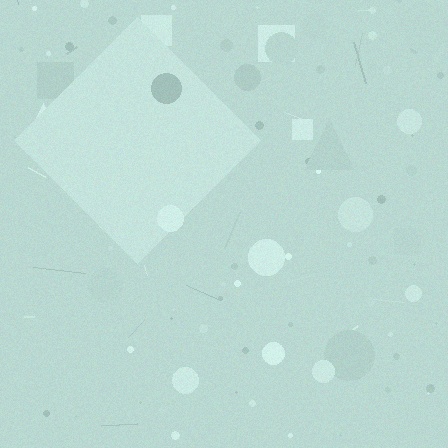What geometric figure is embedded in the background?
A diamond is embedded in the background.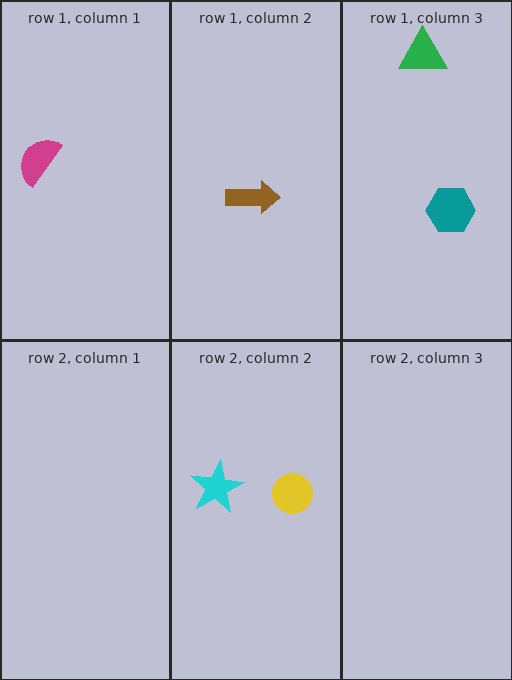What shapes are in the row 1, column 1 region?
The magenta semicircle.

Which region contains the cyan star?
The row 2, column 2 region.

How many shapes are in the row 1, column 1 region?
1.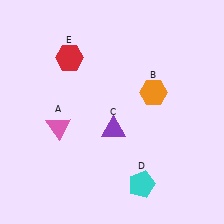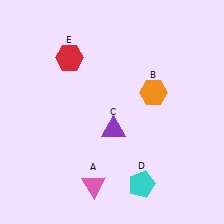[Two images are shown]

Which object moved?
The pink triangle (A) moved down.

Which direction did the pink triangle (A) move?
The pink triangle (A) moved down.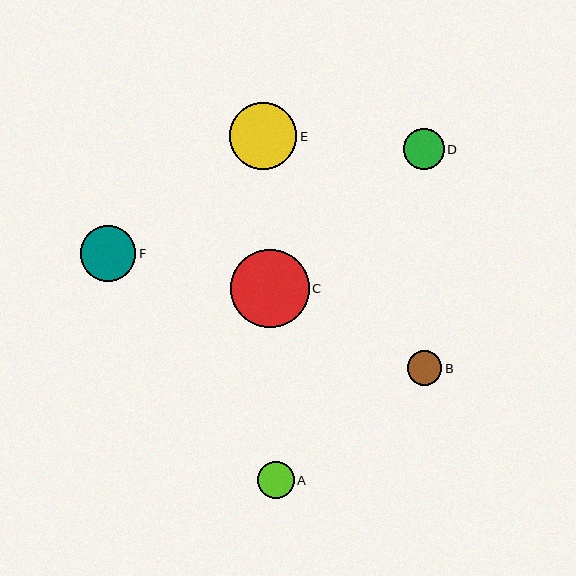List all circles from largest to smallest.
From largest to smallest: C, E, F, D, A, B.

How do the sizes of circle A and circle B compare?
Circle A and circle B are approximately the same size.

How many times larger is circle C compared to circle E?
Circle C is approximately 1.2 times the size of circle E.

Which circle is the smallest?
Circle B is the smallest with a size of approximately 34 pixels.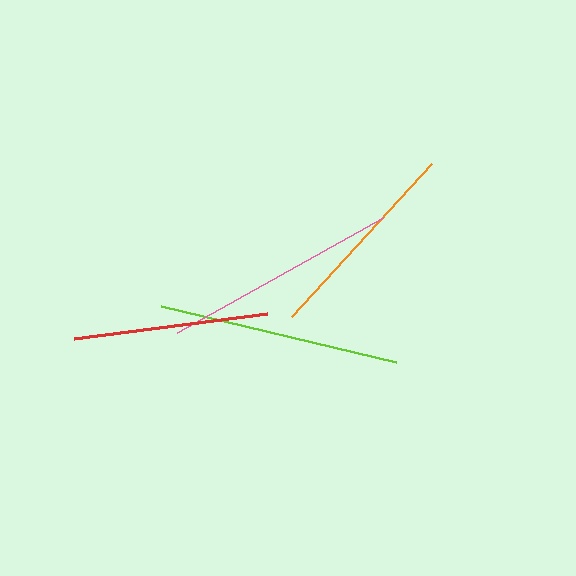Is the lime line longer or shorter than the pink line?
The lime line is longer than the pink line.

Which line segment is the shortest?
The red line is the shortest at approximately 195 pixels.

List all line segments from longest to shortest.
From longest to shortest: lime, pink, orange, red.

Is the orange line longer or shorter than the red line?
The orange line is longer than the red line.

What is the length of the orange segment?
The orange segment is approximately 207 pixels long.